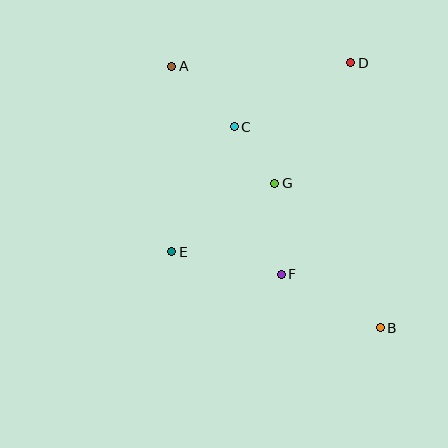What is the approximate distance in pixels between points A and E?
The distance between A and E is approximately 186 pixels.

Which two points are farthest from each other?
Points A and B are farthest from each other.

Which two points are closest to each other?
Points C and G are closest to each other.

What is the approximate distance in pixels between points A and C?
The distance between A and C is approximately 87 pixels.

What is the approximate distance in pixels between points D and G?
The distance between D and G is approximately 143 pixels.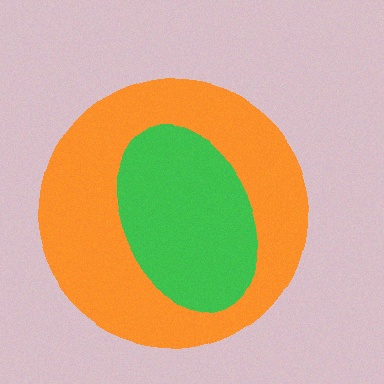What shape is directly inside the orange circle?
The green ellipse.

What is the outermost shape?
The orange circle.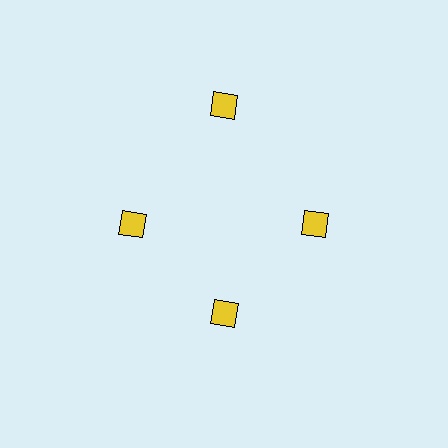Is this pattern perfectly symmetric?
No. The 4 yellow diamonds are arranged in a ring, but one element near the 12 o'clock position is pushed outward from the center, breaking the 4-fold rotational symmetry.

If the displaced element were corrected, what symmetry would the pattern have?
It would have 4-fold rotational symmetry — the pattern would map onto itself every 90 degrees.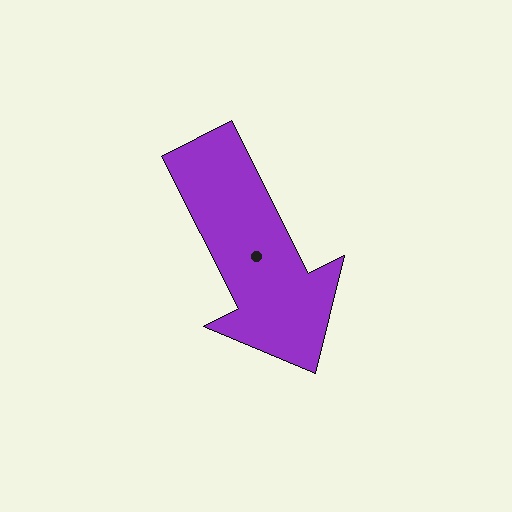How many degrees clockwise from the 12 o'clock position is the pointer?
Approximately 153 degrees.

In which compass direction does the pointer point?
Southeast.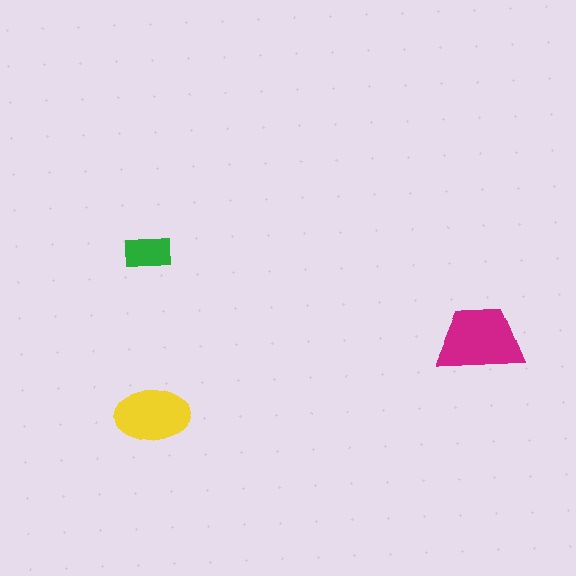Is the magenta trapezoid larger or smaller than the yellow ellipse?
Larger.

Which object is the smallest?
The green rectangle.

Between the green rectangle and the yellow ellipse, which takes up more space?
The yellow ellipse.